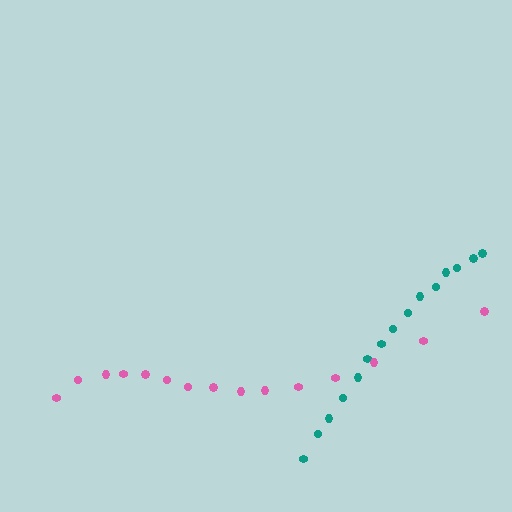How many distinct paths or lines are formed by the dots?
There are 2 distinct paths.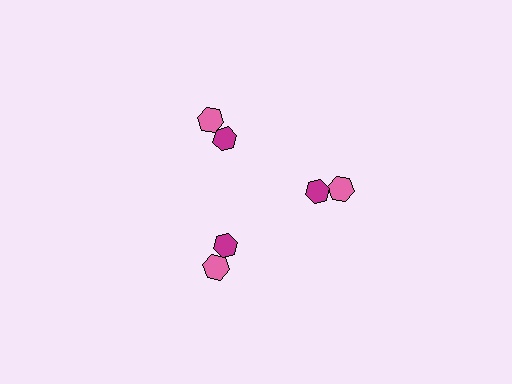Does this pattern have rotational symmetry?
Yes, this pattern has 3-fold rotational symmetry. It looks the same after rotating 120 degrees around the center.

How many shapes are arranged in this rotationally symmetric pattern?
There are 6 shapes, arranged in 3 groups of 2.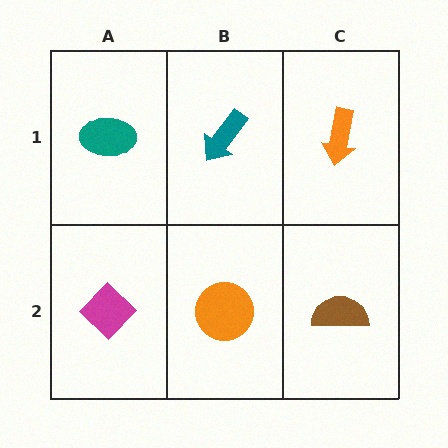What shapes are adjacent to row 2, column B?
A teal arrow (row 1, column B), a magenta diamond (row 2, column A), a brown semicircle (row 2, column C).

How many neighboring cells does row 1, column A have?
2.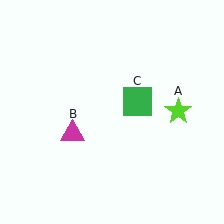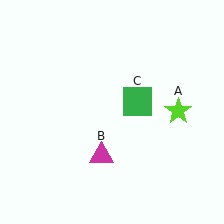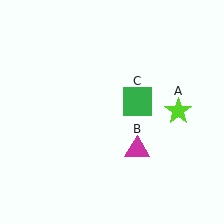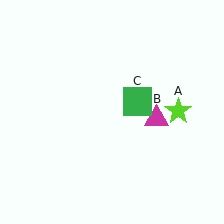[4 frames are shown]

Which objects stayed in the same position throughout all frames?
Lime star (object A) and green square (object C) remained stationary.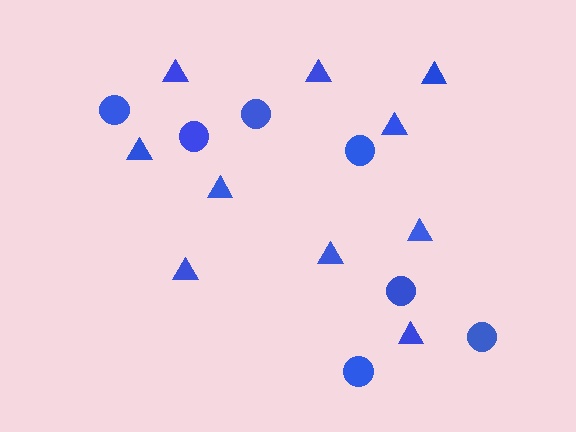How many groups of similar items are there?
There are 2 groups: one group of circles (7) and one group of triangles (10).